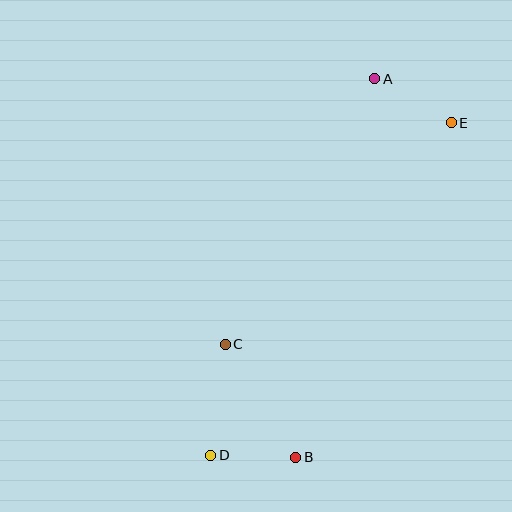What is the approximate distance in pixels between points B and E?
The distance between B and E is approximately 369 pixels.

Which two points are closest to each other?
Points B and D are closest to each other.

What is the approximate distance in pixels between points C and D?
The distance between C and D is approximately 112 pixels.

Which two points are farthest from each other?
Points A and D are farthest from each other.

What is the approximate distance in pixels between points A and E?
The distance between A and E is approximately 88 pixels.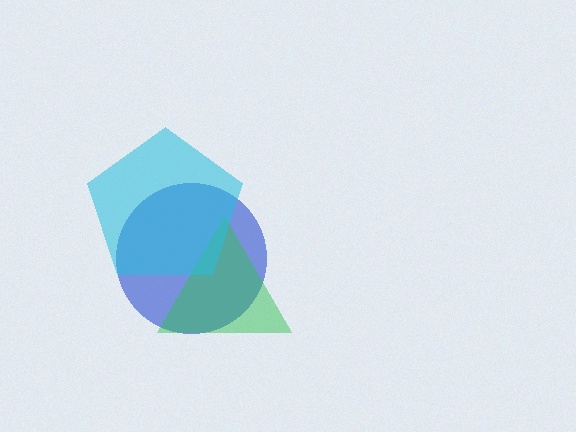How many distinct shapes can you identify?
There are 3 distinct shapes: a blue circle, a green triangle, a cyan pentagon.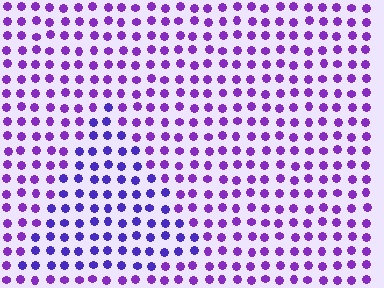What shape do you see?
I see a triangle.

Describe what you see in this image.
The image is filled with small purple elements in a uniform arrangement. A triangle-shaped region is visible where the elements are tinted to a slightly different hue, forming a subtle color boundary.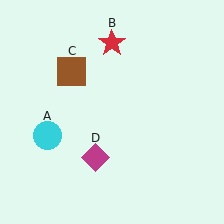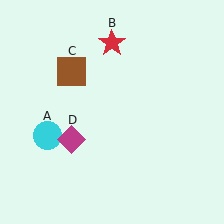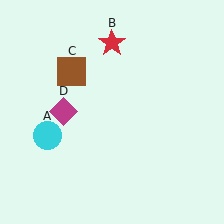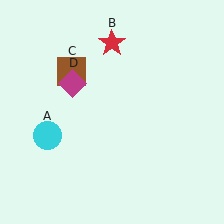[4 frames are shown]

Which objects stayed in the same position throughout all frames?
Cyan circle (object A) and red star (object B) and brown square (object C) remained stationary.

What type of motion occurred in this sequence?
The magenta diamond (object D) rotated clockwise around the center of the scene.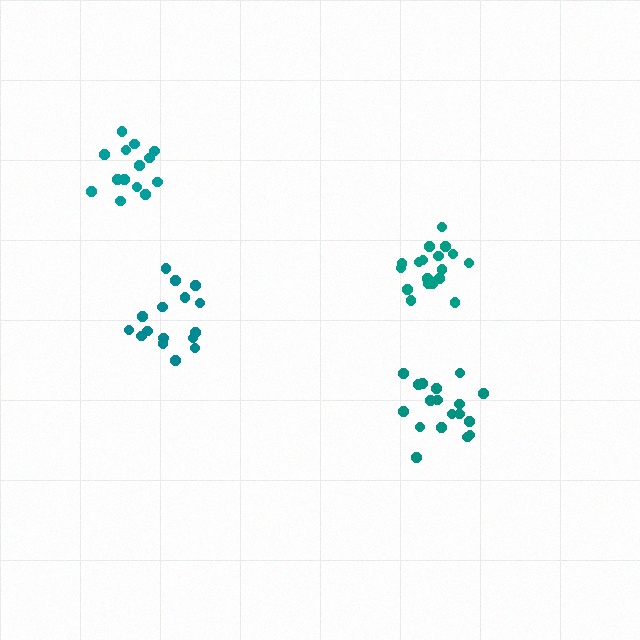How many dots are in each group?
Group 1: 19 dots, Group 2: 16 dots, Group 3: 15 dots, Group 4: 18 dots (68 total).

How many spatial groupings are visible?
There are 4 spatial groupings.